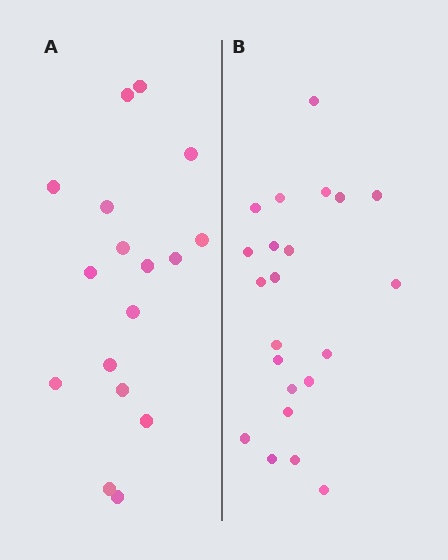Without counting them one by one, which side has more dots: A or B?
Region B (the right region) has more dots.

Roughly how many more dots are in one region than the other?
Region B has about 5 more dots than region A.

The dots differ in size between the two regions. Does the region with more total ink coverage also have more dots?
No. Region A has more total ink coverage because its dots are larger, but region B actually contains more individual dots. Total area can be misleading — the number of items is what matters here.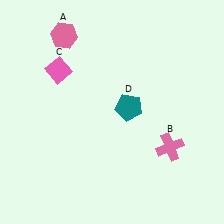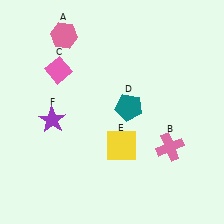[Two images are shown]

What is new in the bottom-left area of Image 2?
A purple star (F) was added in the bottom-left area of Image 2.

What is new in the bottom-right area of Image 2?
A yellow square (E) was added in the bottom-right area of Image 2.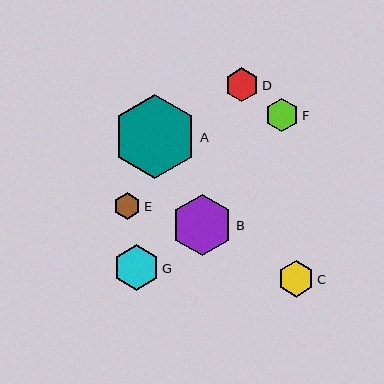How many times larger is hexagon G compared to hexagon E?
Hexagon G is approximately 1.7 times the size of hexagon E.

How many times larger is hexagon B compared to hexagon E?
Hexagon B is approximately 2.3 times the size of hexagon E.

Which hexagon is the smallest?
Hexagon E is the smallest with a size of approximately 26 pixels.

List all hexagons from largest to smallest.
From largest to smallest: A, B, G, C, F, D, E.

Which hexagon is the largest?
Hexagon A is the largest with a size of approximately 84 pixels.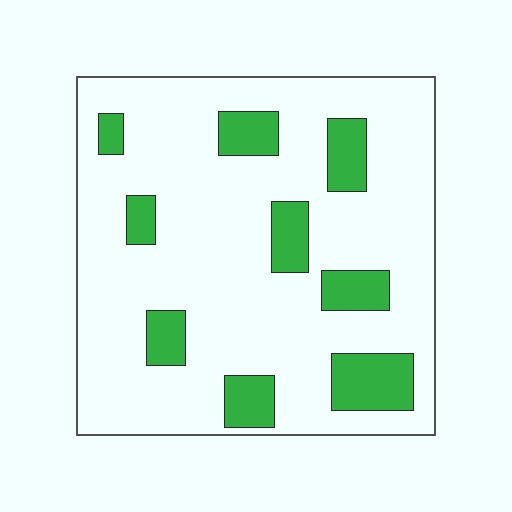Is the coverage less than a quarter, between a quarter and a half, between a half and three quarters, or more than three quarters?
Less than a quarter.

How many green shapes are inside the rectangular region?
9.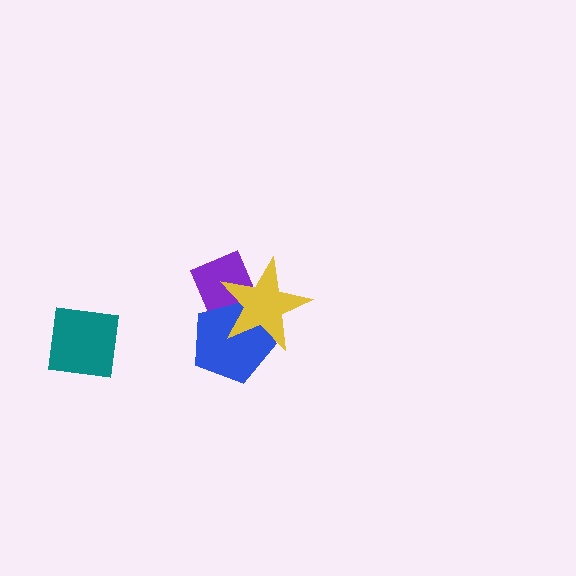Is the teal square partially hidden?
No, no other shape covers it.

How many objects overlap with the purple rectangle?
2 objects overlap with the purple rectangle.